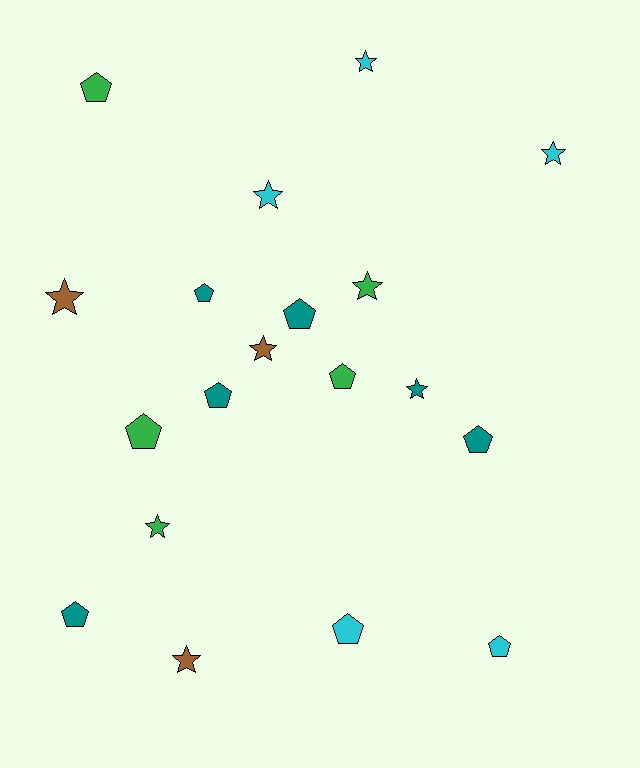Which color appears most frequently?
Teal, with 6 objects.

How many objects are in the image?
There are 19 objects.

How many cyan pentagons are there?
There are 2 cyan pentagons.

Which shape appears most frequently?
Pentagon, with 10 objects.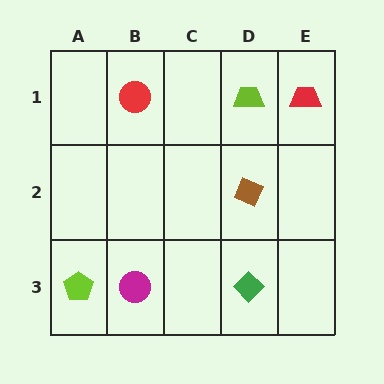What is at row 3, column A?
A lime pentagon.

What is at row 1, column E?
A red trapezoid.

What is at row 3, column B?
A magenta circle.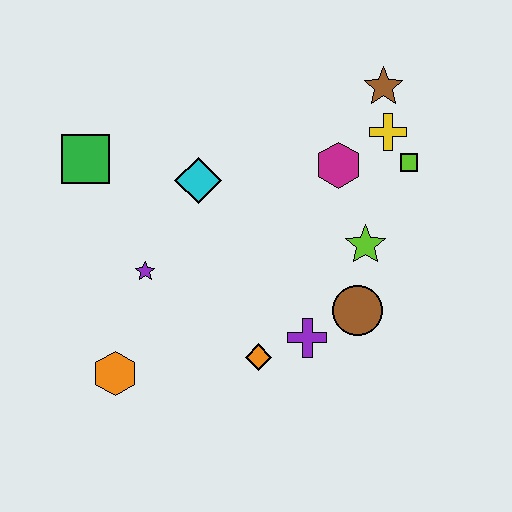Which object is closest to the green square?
The cyan diamond is closest to the green square.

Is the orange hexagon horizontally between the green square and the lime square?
Yes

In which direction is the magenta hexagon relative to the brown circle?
The magenta hexagon is above the brown circle.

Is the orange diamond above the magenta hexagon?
No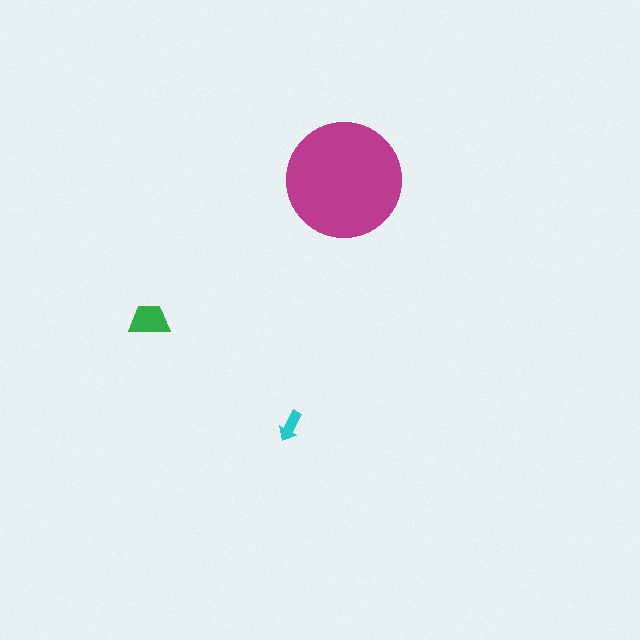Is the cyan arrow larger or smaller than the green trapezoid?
Smaller.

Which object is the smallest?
The cyan arrow.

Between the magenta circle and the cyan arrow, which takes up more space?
The magenta circle.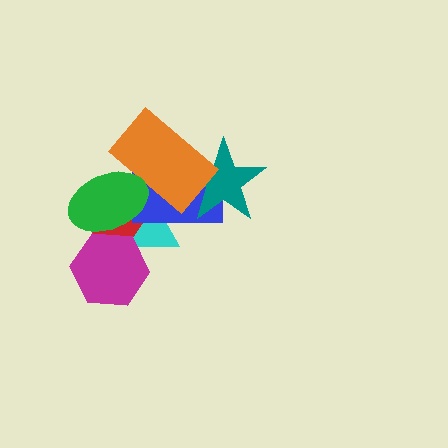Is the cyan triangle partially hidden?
Yes, it is partially covered by another shape.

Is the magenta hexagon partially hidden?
No, no other shape covers it.